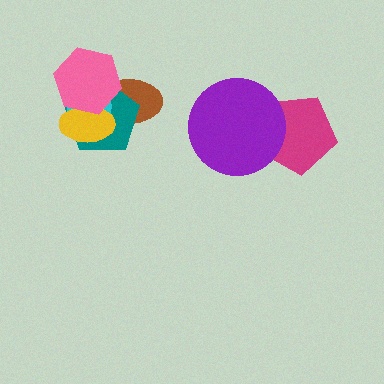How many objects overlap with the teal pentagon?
4 objects overlap with the teal pentagon.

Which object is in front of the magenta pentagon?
The purple circle is in front of the magenta pentagon.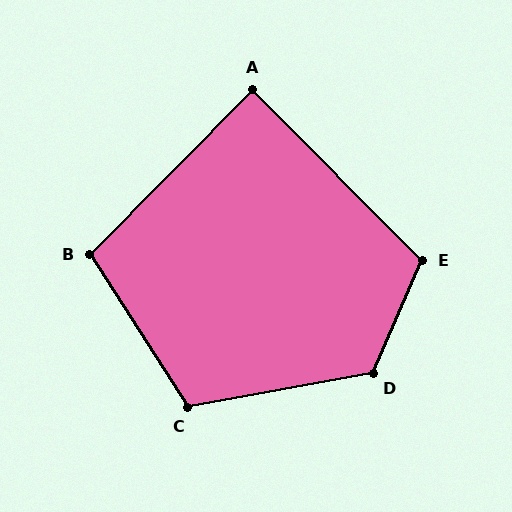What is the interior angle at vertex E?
Approximately 112 degrees (obtuse).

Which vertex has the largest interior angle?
D, at approximately 124 degrees.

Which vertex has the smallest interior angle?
A, at approximately 90 degrees.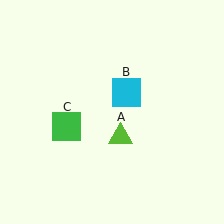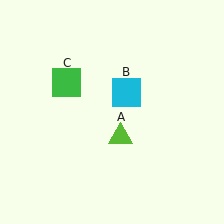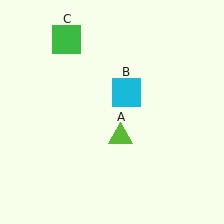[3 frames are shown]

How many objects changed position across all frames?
1 object changed position: green square (object C).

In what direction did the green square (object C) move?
The green square (object C) moved up.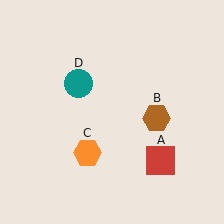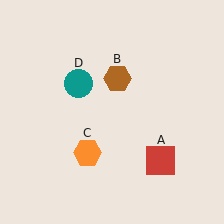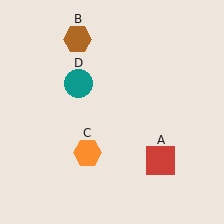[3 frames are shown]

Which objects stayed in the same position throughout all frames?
Red square (object A) and orange hexagon (object C) and teal circle (object D) remained stationary.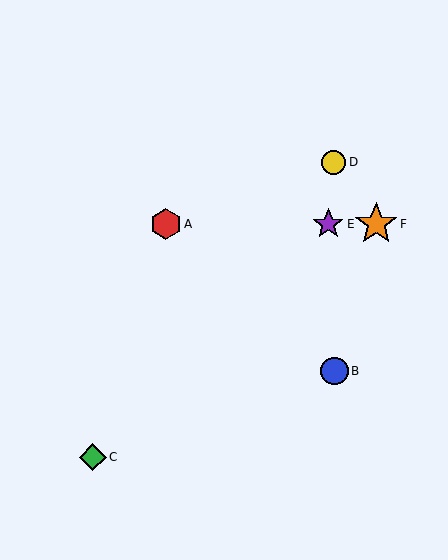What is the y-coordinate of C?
Object C is at y≈457.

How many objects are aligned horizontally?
3 objects (A, E, F) are aligned horizontally.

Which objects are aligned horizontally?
Objects A, E, F are aligned horizontally.